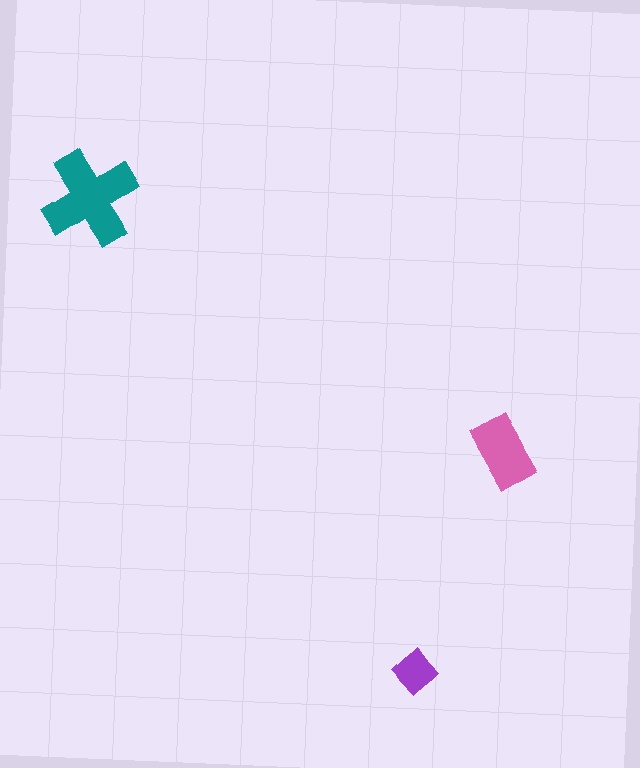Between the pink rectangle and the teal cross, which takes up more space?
The teal cross.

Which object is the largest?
The teal cross.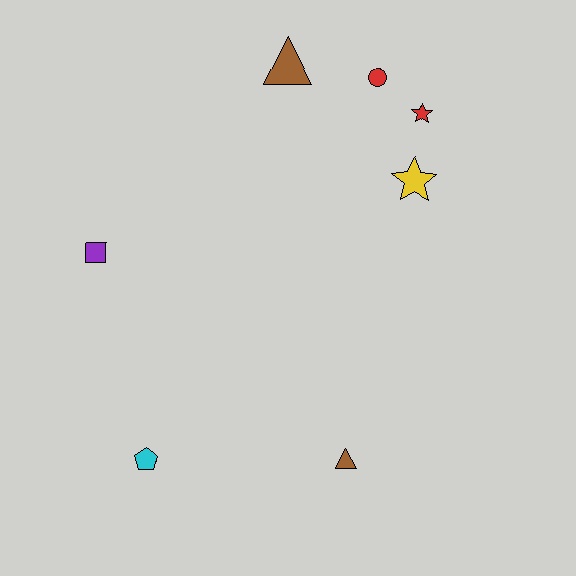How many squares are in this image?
There is 1 square.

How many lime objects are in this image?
There are no lime objects.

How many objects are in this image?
There are 7 objects.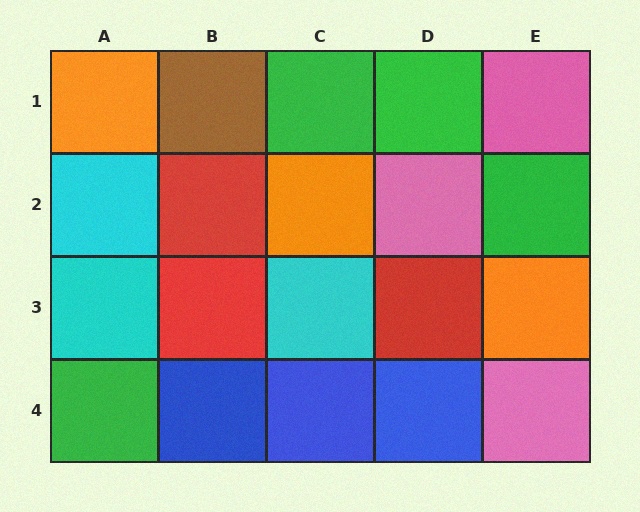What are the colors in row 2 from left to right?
Cyan, red, orange, pink, green.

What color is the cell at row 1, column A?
Orange.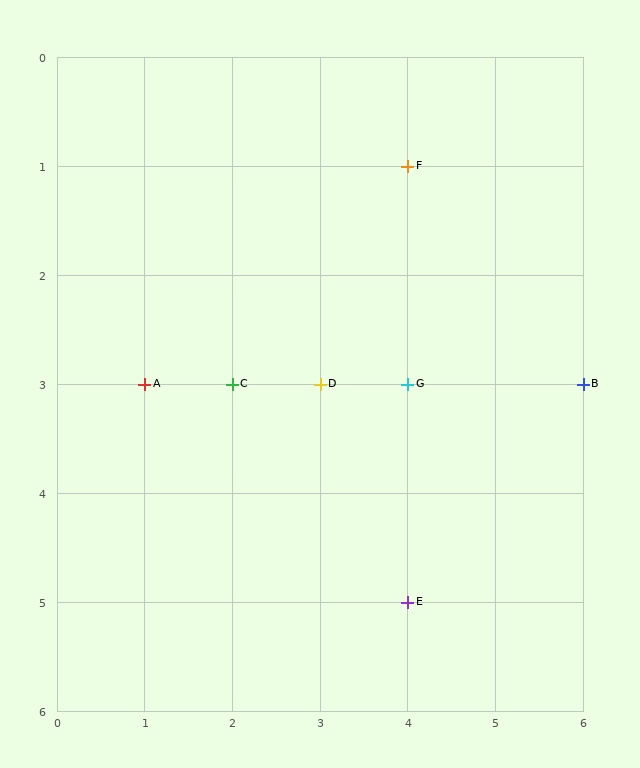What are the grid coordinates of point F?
Point F is at grid coordinates (4, 1).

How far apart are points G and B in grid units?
Points G and B are 2 columns apart.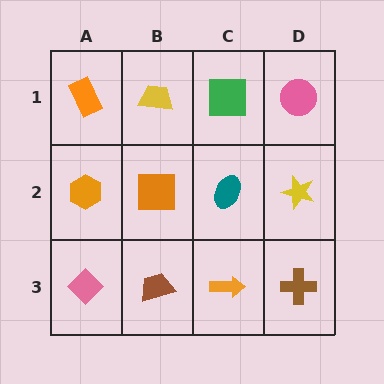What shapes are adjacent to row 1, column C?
A teal ellipse (row 2, column C), a yellow trapezoid (row 1, column B), a pink circle (row 1, column D).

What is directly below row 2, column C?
An orange arrow.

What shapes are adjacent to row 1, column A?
An orange hexagon (row 2, column A), a yellow trapezoid (row 1, column B).